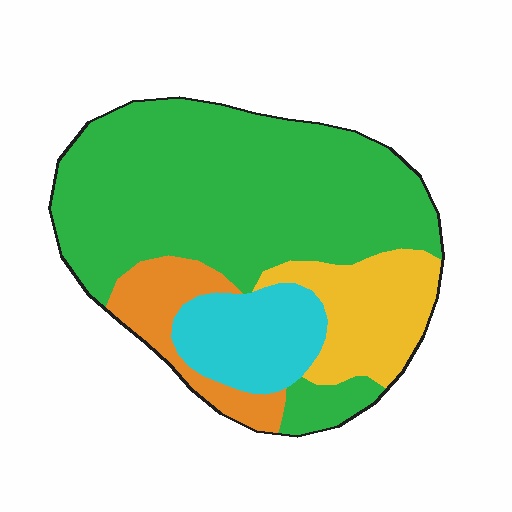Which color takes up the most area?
Green, at roughly 60%.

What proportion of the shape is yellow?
Yellow covers around 15% of the shape.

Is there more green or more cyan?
Green.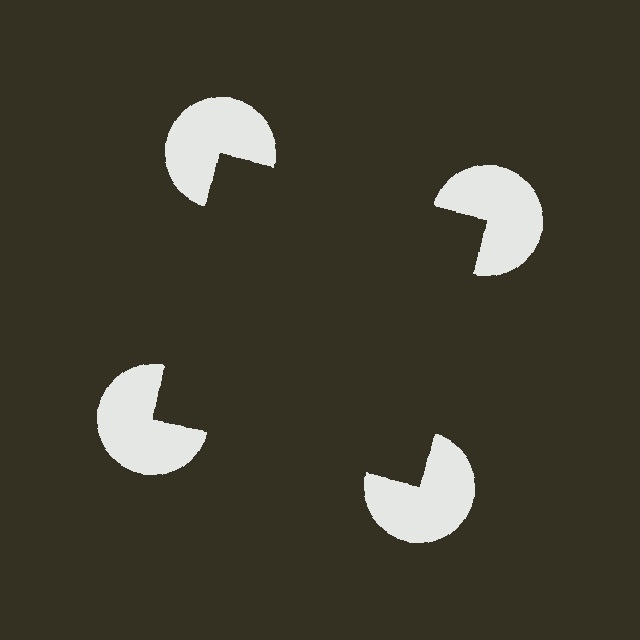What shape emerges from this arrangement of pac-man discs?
An illusory square — its edges are inferred from the aligned wedge cuts in the pac-man discs, not physically drawn.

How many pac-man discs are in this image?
There are 4 — one at each vertex of the illusory square.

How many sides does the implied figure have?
4 sides.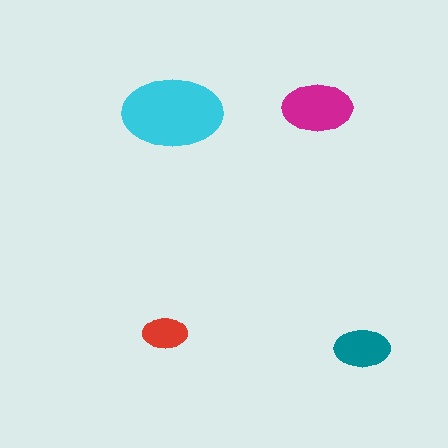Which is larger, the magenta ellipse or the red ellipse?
The magenta one.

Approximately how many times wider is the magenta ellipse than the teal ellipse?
About 1.5 times wider.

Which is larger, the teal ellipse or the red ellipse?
The teal one.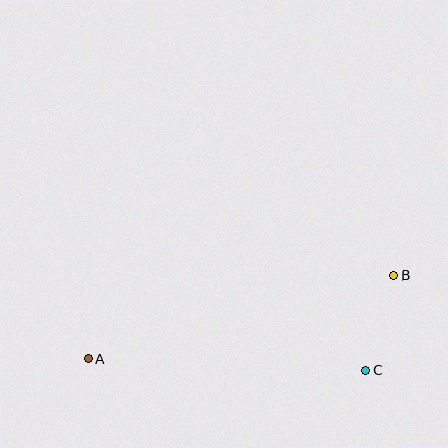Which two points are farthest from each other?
Points A and B are farthest from each other.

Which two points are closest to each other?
Points B and C are closest to each other.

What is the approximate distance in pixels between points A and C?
The distance between A and C is approximately 278 pixels.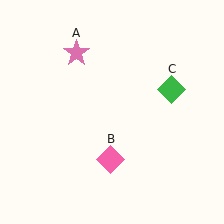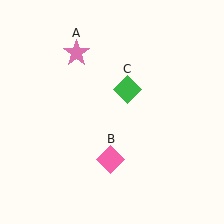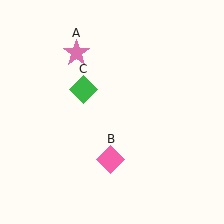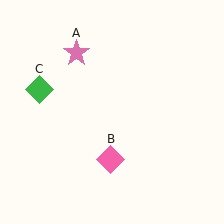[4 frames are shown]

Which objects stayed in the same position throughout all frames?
Pink star (object A) and pink diamond (object B) remained stationary.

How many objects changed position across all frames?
1 object changed position: green diamond (object C).